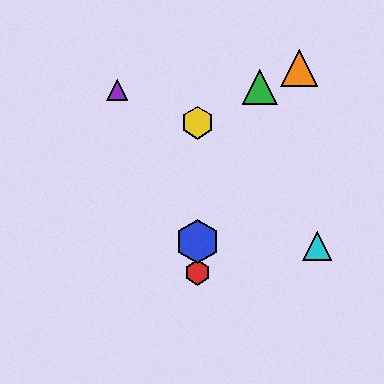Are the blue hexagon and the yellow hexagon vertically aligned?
Yes, both are at x≈197.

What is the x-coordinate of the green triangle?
The green triangle is at x≈260.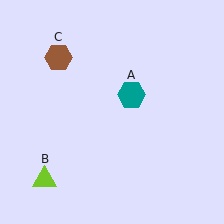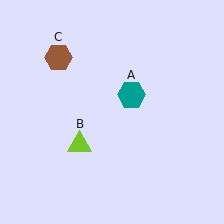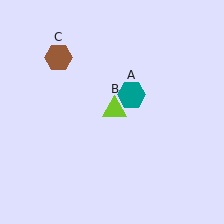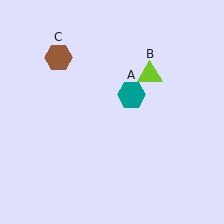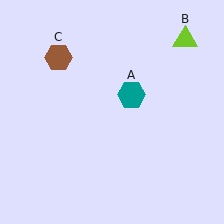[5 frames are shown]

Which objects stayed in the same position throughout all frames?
Teal hexagon (object A) and brown hexagon (object C) remained stationary.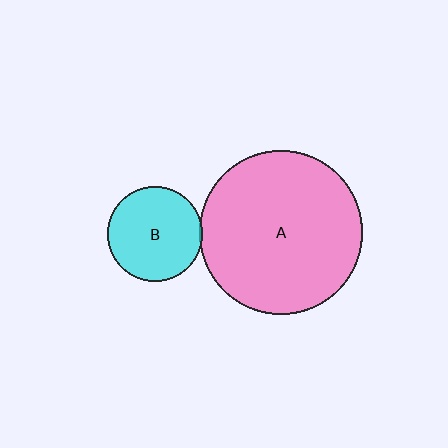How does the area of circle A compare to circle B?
Approximately 3.0 times.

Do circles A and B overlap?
Yes.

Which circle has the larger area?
Circle A (pink).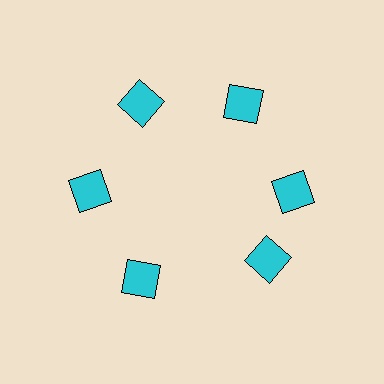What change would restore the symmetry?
The symmetry would be restored by rotating it back into even spacing with its neighbors so that all 6 squares sit at equal angles and equal distance from the center.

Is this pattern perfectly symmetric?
No. The 6 cyan squares are arranged in a ring, but one element near the 5 o'clock position is rotated out of alignment along the ring, breaking the 6-fold rotational symmetry.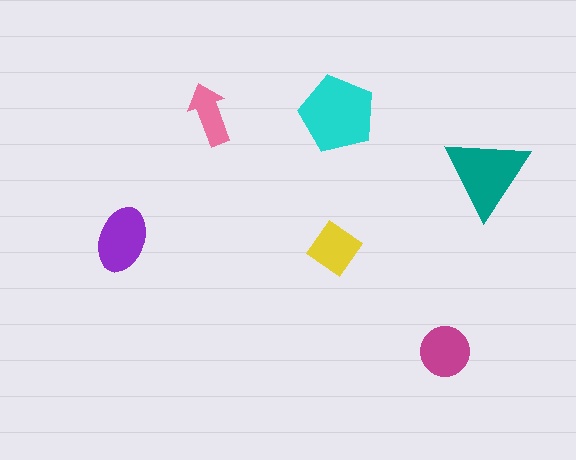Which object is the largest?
The cyan pentagon.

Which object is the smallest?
The pink arrow.